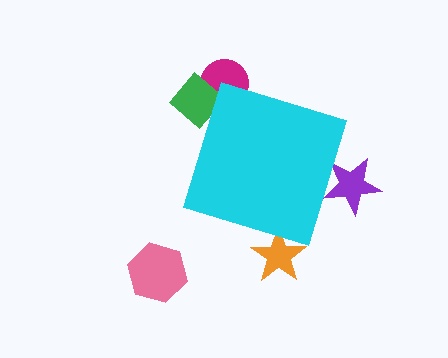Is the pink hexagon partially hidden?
No, the pink hexagon is fully visible.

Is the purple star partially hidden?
Yes, the purple star is partially hidden behind the cyan diamond.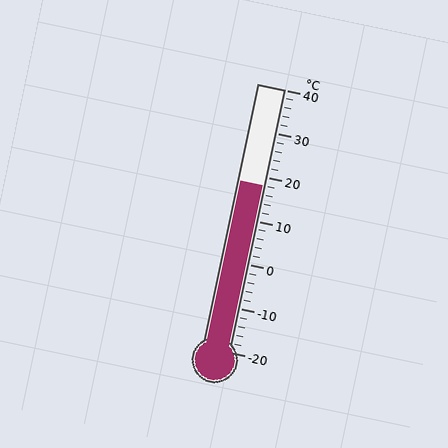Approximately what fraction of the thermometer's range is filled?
The thermometer is filled to approximately 65% of its range.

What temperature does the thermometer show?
The thermometer shows approximately 18°C.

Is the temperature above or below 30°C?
The temperature is below 30°C.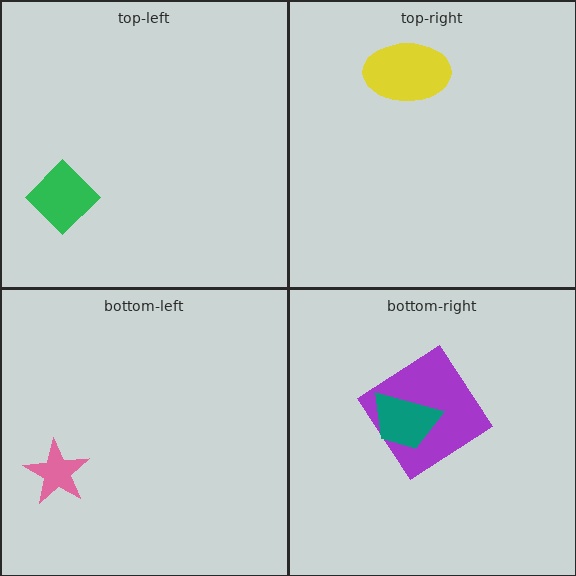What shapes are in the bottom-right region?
The purple diamond, the teal trapezoid.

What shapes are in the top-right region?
The yellow ellipse.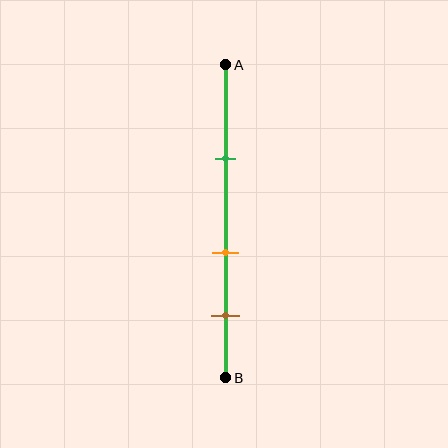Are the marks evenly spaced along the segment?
Yes, the marks are approximately evenly spaced.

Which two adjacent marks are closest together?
The orange and brown marks are the closest adjacent pair.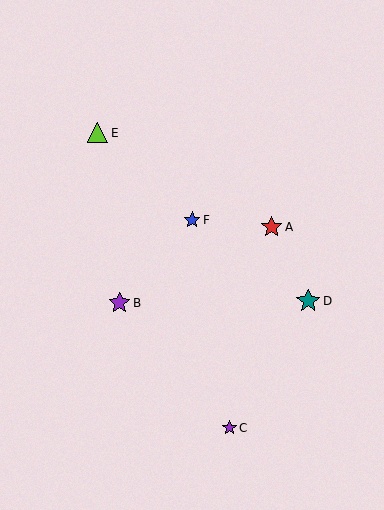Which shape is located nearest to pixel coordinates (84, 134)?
The lime triangle (labeled E) at (97, 133) is nearest to that location.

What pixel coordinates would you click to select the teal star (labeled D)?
Click at (308, 301) to select the teal star D.